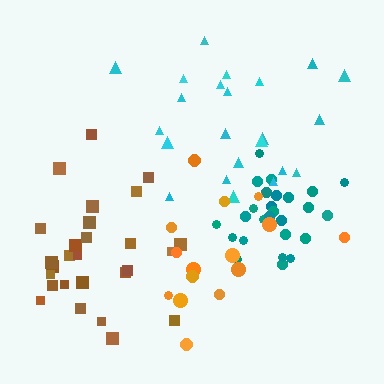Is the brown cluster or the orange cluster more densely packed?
Brown.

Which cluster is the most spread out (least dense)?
Orange.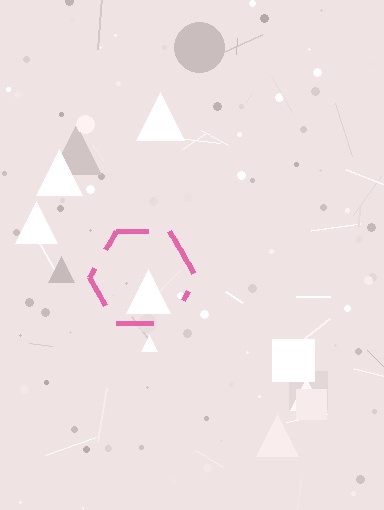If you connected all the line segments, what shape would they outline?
They would outline a hexagon.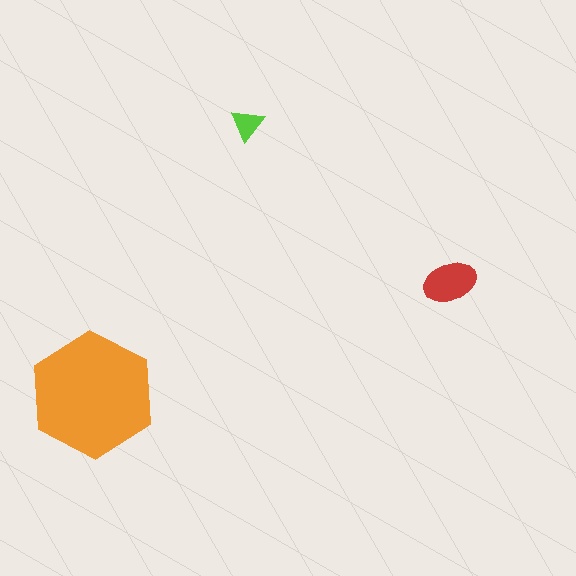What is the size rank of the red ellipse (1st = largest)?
2nd.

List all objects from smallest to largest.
The lime triangle, the red ellipse, the orange hexagon.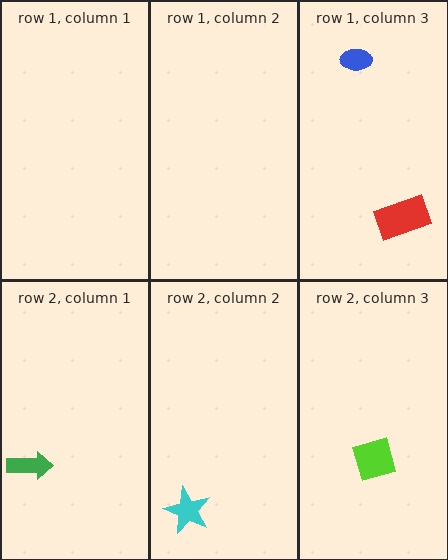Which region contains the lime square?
The row 2, column 3 region.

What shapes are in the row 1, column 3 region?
The blue ellipse, the red rectangle.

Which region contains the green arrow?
The row 2, column 1 region.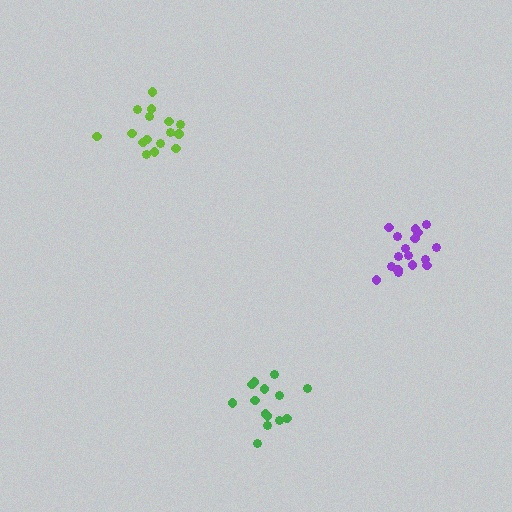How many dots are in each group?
Group 1: 16 dots, Group 2: 17 dots, Group 3: 14 dots (47 total).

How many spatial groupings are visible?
There are 3 spatial groupings.